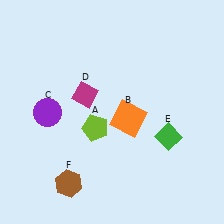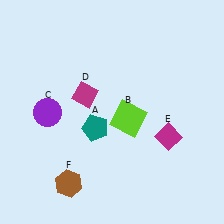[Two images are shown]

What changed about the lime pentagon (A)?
In Image 1, A is lime. In Image 2, it changed to teal.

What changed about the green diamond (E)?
In Image 1, E is green. In Image 2, it changed to magenta.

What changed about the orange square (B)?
In Image 1, B is orange. In Image 2, it changed to lime.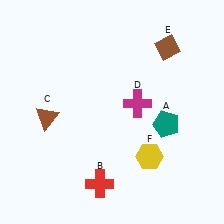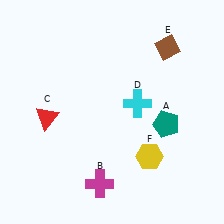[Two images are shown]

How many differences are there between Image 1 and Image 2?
There are 3 differences between the two images.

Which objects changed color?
B changed from red to magenta. C changed from brown to red. D changed from magenta to cyan.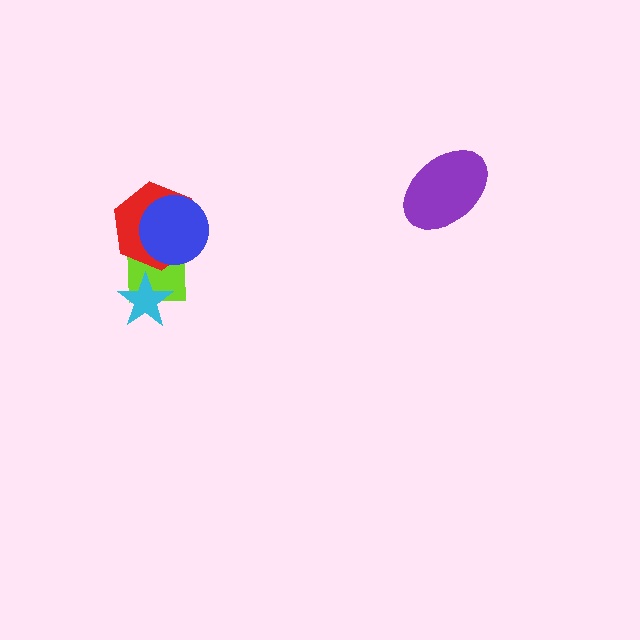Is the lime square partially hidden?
Yes, it is partially covered by another shape.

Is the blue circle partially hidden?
No, no other shape covers it.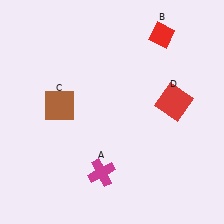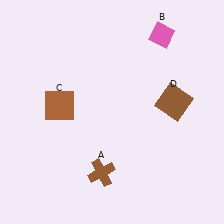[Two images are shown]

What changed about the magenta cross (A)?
In Image 1, A is magenta. In Image 2, it changed to brown.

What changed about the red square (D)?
In Image 1, D is red. In Image 2, it changed to brown.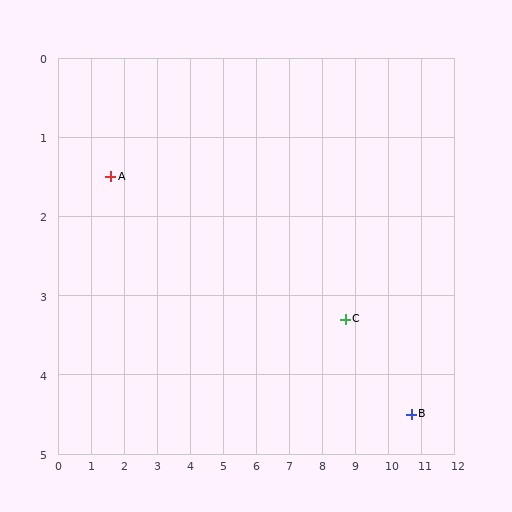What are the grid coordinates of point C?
Point C is at approximately (8.7, 3.3).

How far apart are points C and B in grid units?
Points C and B are about 2.3 grid units apart.